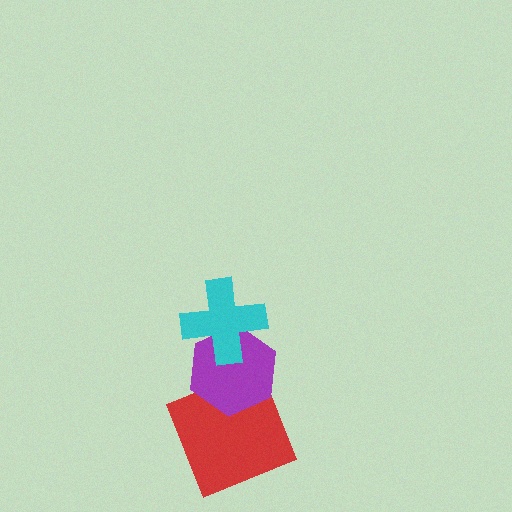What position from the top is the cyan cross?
The cyan cross is 1st from the top.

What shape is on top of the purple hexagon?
The cyan cross is on top of the purple hexagon.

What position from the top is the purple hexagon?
The purple hexagon is 2nd from the top.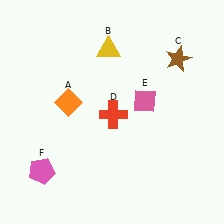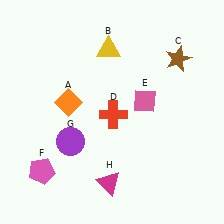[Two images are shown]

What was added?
A purple circle (G), a magenta triangle (H) were added in Image 2.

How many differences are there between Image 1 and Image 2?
There are 2 differences between the two images.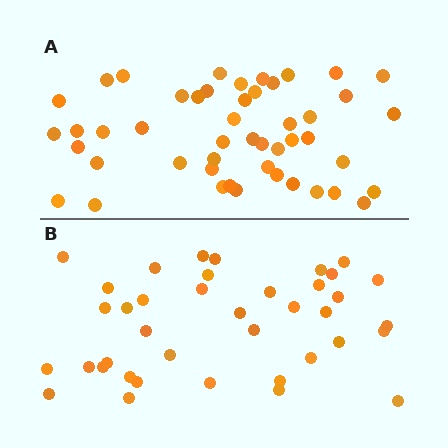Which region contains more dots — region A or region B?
Region A (the top region) has more dots.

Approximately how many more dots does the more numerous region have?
Region A has roughly 8 or so more dots than region B.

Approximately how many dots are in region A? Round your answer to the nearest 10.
About 50 dots. (The exact count is 48, which rounds to 50.)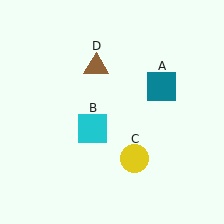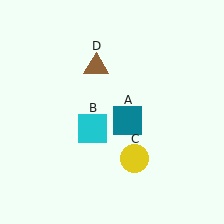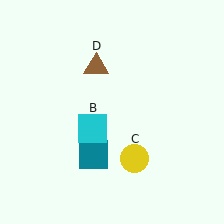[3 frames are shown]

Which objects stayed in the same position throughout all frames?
Cyan square (object B) and yellow circle (object C) and brown triangle (object D) remained stationary.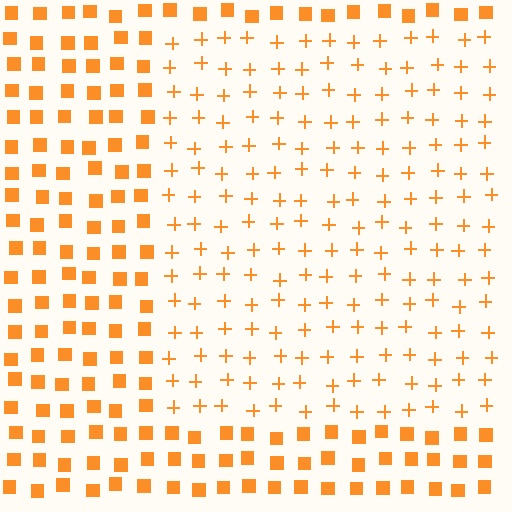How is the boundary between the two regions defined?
The boundary is defined by a change in element shape: plus signs inside vs. squares outside. All elements share the same color and spacing.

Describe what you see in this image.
The image is filled with small orange elements arranged in a uniform grid. A rectangle-shaped region contains plus signs, while the surrounding area contains squares. The boundary is defined purely by the change in element shape.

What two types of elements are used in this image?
The image uses plus signs inside the rectangle region and squares outside it.